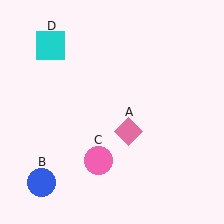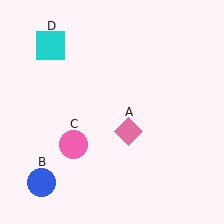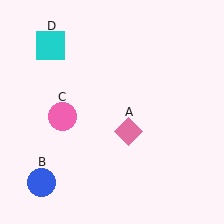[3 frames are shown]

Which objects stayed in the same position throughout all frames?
Pink diamond (object A) and blue circle (object B) and cyan square (object D) remained stationary.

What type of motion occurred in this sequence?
The pink circle (object C) rotated clockwise around the center of the scene.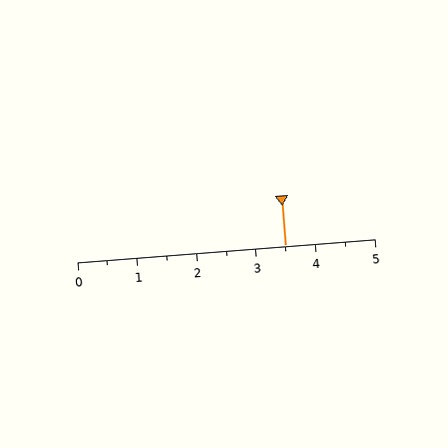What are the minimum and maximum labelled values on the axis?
The axis runs from 0 to 5.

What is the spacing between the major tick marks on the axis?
The major ticks are spaced 1 apart.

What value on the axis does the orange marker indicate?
The marker indicates approximately 3.5.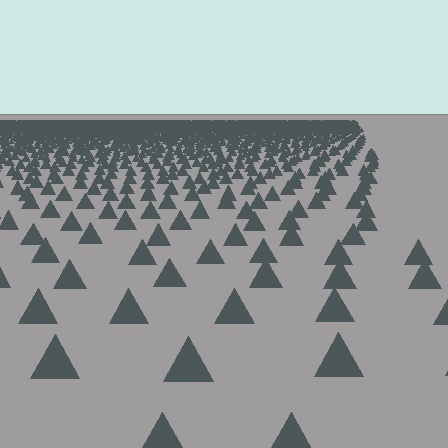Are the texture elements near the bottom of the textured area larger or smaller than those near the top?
Larger. Near the bottom, elements are closer to the viewer and appear at a bigger on-screen size.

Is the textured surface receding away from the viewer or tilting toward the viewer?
The surface is receding away from the viewer. Texture elements get smaller and denser toward the top.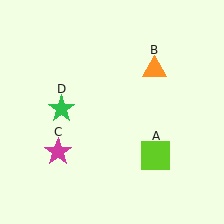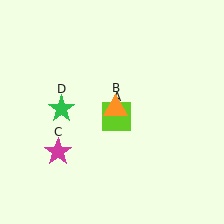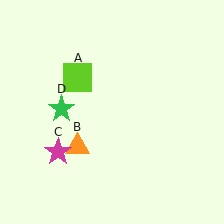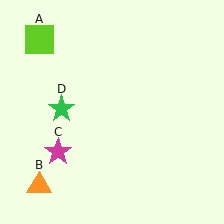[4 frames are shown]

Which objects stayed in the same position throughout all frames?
Magenta star (object C) and green star (object D) remained stationary.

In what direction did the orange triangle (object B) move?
The orange triangle (object B) moved down and to the left.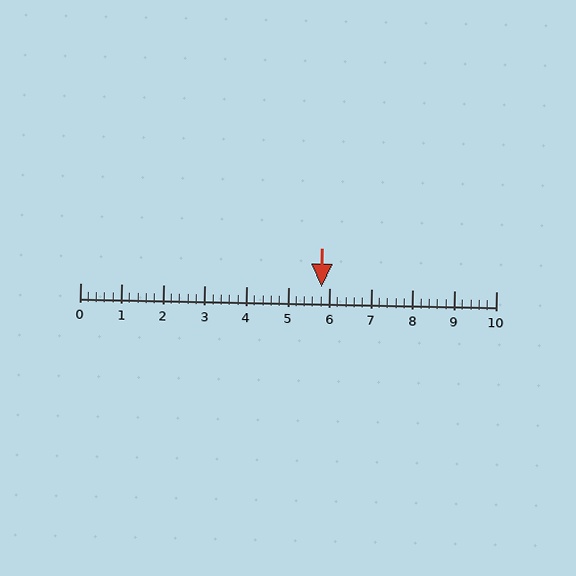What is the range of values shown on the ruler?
The ruler shows values from 0 to 10.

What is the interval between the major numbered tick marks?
The major tick marks are spaced 1 units apart.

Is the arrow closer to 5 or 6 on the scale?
The arrow is closer to 6.